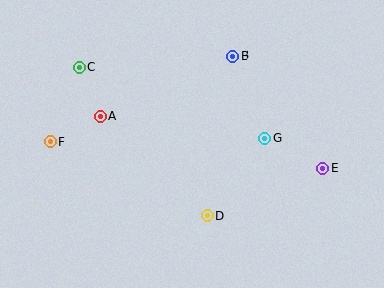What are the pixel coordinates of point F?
Point F is at (50, 142).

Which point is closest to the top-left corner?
Point C is closest to the top-left corner.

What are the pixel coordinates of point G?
Point G is at (265, 139).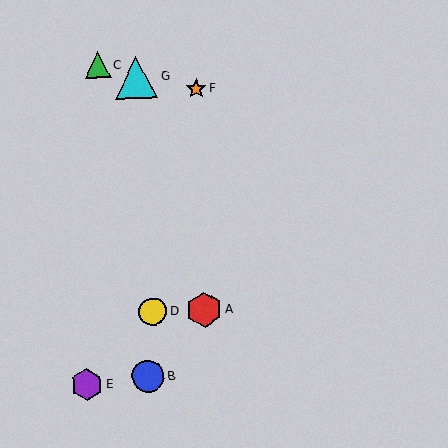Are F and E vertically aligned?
No, F is at x≈196 and E is at x≈87.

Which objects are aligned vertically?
Objects A, F are aligned vertically.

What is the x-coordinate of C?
Object C is at x≈98.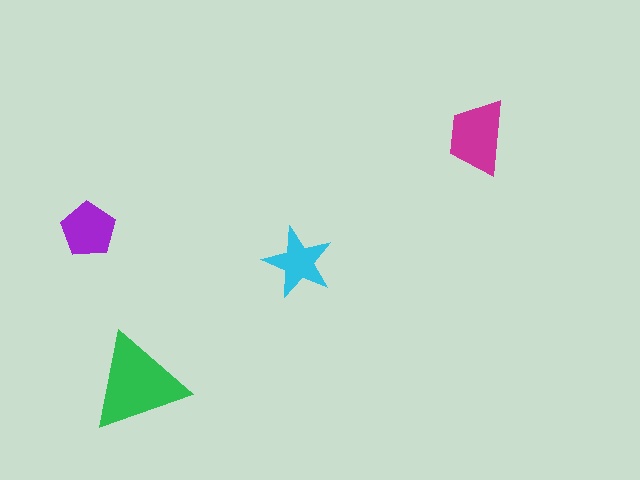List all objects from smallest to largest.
The cyan star, the purple pentagon, the magenta trapezoid, the green triangle.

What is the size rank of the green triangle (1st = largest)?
1st.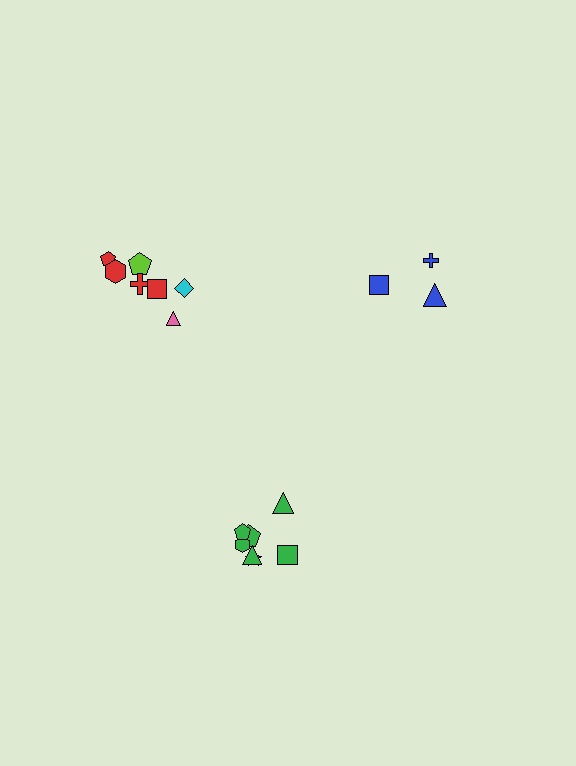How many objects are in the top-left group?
There are 7 objects.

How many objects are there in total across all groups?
There are 17 objects.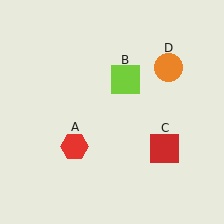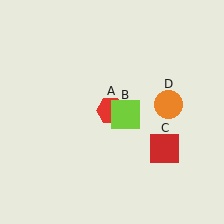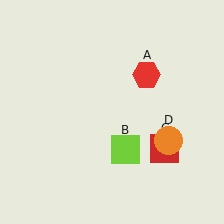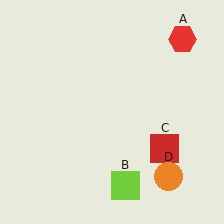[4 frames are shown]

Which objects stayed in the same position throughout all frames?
Red square (object C) remained stationary.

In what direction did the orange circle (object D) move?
The orange circle (object D) moved down.